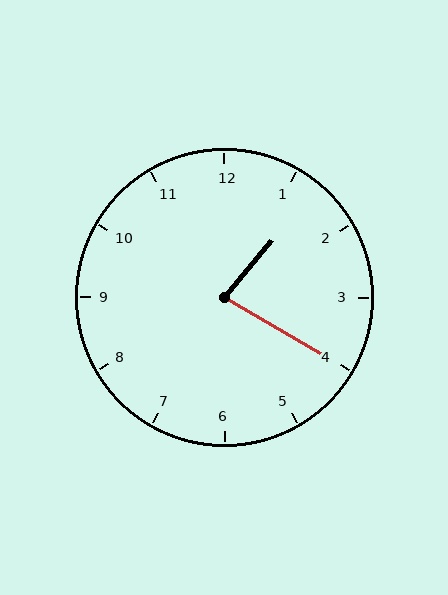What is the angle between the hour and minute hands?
Approximately 80 degrees.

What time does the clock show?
1:20.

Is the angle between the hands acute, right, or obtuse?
It is acute.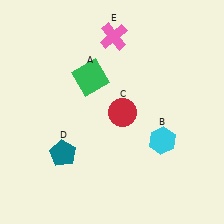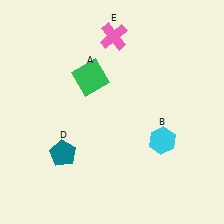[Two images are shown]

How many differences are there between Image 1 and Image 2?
There is 1 difference between the two images.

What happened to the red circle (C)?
The red circle (C) was removed in Image 2. It was in the bottom-right area of Image 1.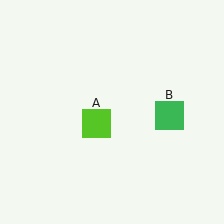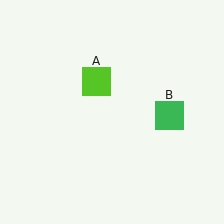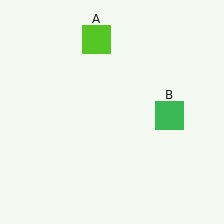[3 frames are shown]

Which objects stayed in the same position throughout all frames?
Green square (object B) remained stationary.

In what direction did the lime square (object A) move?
The lime square (object A) moved up.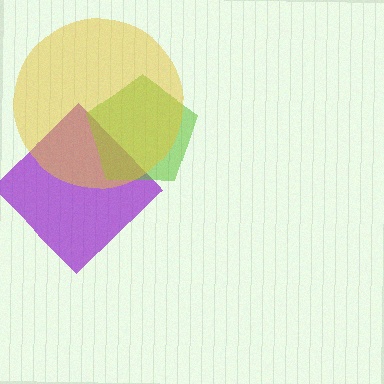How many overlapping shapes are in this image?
There are 3 overlapping shapes in the image.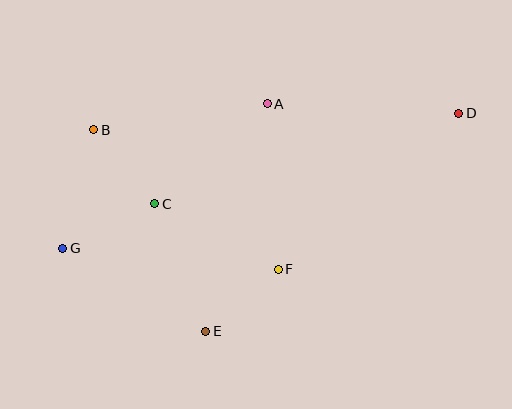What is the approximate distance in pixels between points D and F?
The distance between D and F is approximately 239 pixels.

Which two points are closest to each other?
Points E and F are closest to each other.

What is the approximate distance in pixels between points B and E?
The distance between B and E is approximately 230 pixels.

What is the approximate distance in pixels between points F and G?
The distance between F and G is approximately 217 pixels.